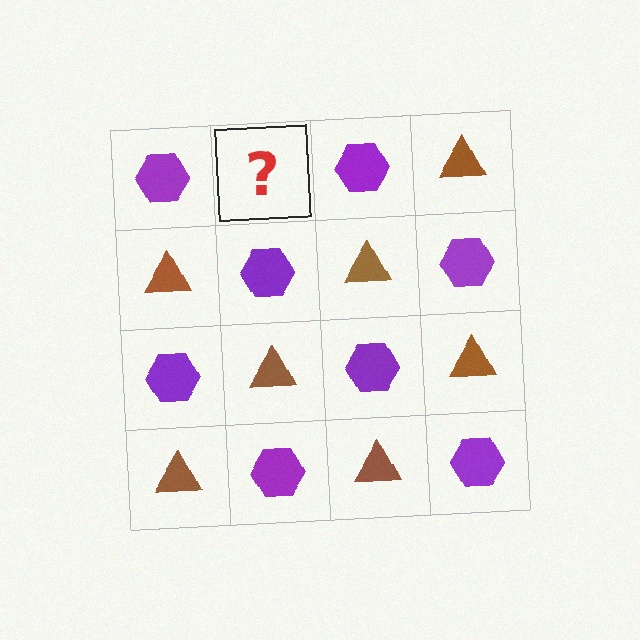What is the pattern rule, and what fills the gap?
The rule is that it alternates purple hexagon and brown triangle in a checkerboard pattern. The gap should be filled with a brown triangle.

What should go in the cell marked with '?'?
The missing cell should contain a brown triangle.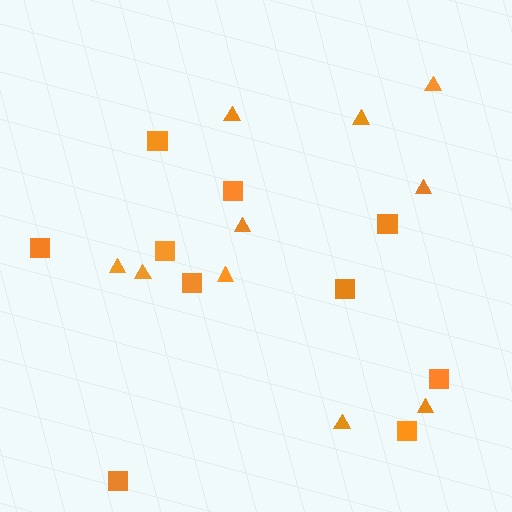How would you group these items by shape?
There are 2 groups: one group of triangles (10) and one group of squares (10).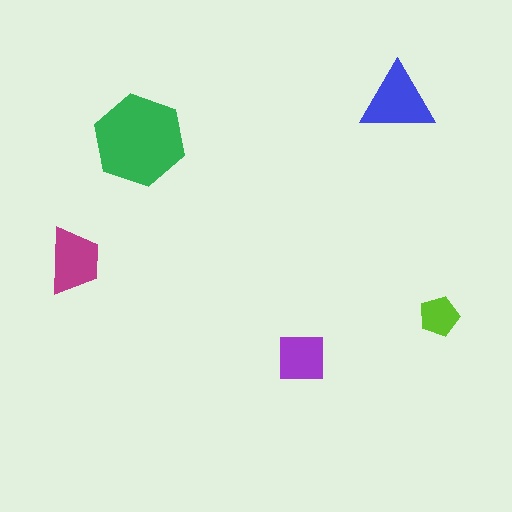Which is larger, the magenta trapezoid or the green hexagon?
The green hexagon.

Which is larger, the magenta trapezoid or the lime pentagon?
The magenta trapezoid.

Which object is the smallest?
The lime pentagon.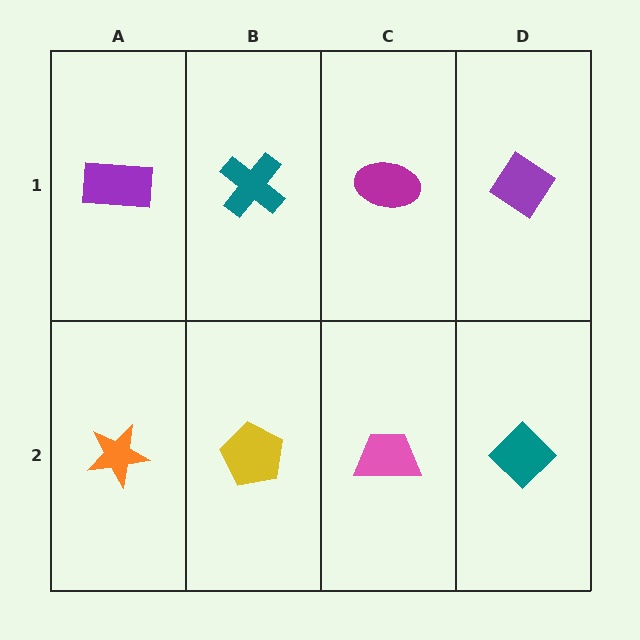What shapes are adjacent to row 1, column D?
A teal diamond (row 2, column D), a magenta ellipse (row 1, column C).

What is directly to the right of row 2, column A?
A yellow pentagon.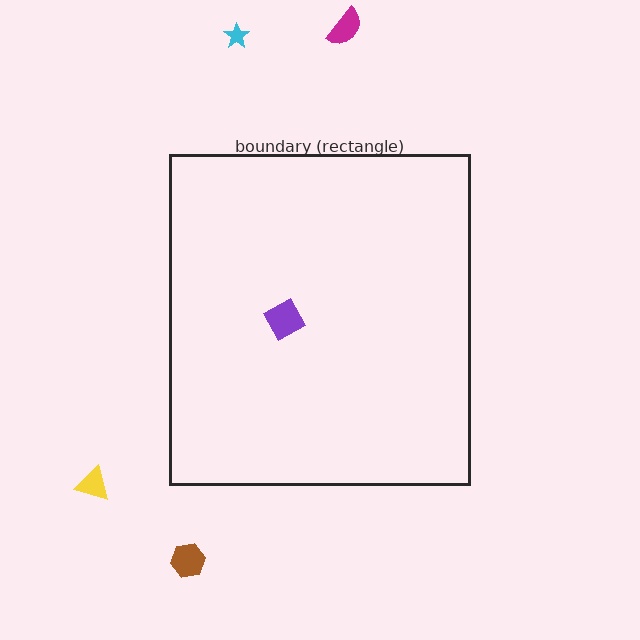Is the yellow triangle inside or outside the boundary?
Outside.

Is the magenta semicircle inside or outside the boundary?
Outside.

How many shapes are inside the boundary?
1 inside, 4 outside.